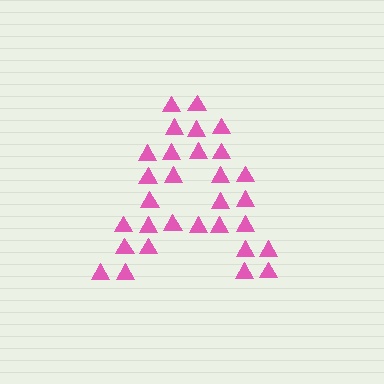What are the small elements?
The small elements are triangles.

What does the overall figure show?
The overall figure shows the letter A.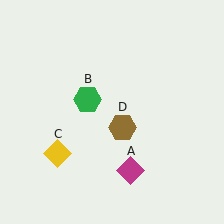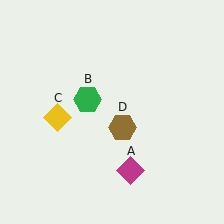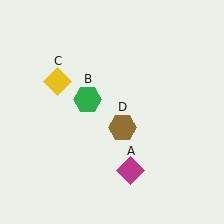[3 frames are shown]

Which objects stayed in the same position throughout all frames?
Magenta diamond (object A) and green hexagon (object B) and brown hexagon (object D) remained stationary.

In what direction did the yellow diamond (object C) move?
The yellow diamond (object C) moved up.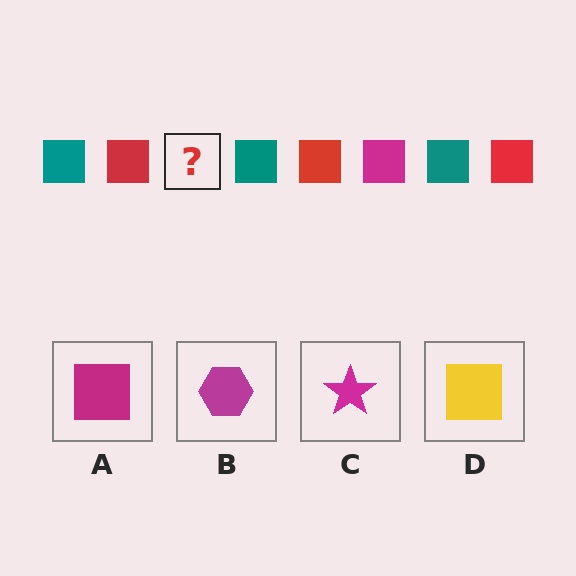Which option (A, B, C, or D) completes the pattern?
A.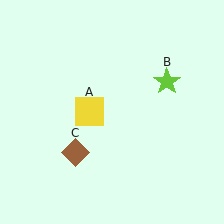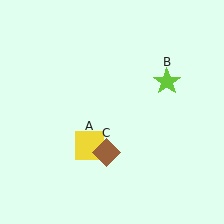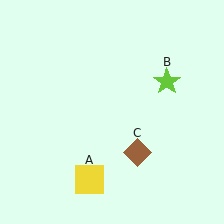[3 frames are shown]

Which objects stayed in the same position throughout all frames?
Lime star (object B) remained stationary.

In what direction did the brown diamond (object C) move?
The brown diamond (object C) moved right.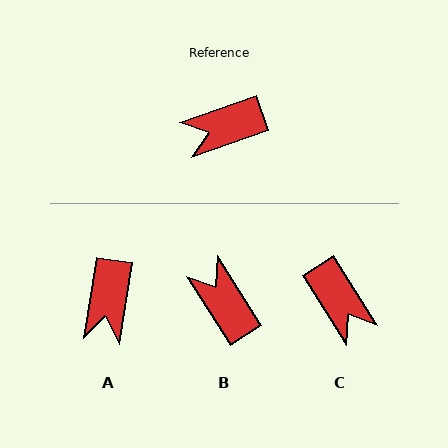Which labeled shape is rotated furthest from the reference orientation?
C, about 102 degrees away.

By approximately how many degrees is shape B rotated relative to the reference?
Approximately 77 degrees clockwise.